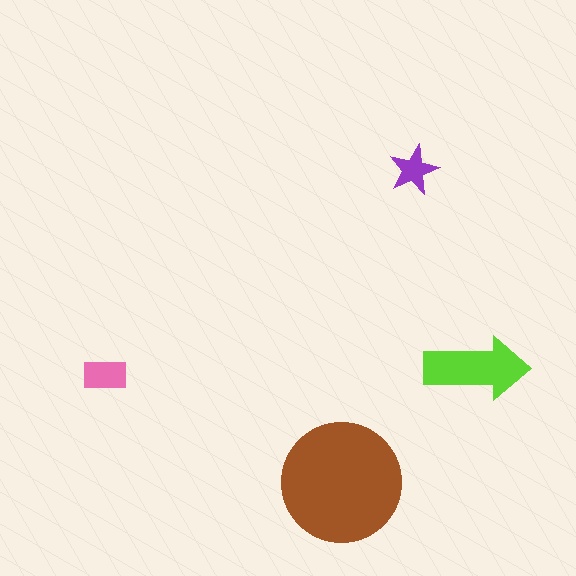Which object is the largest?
The brown circle.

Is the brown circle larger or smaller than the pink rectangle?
Larger.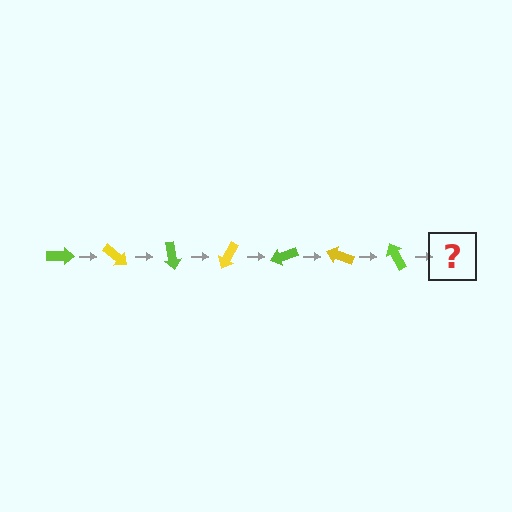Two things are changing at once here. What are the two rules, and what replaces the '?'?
The two rules are that it rotates 40 degrees each step and the color cycles through lime and yellow. The '?' should be a yellow arrow, rotated 280 degrees from the start.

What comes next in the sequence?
The next element should be a yellow arrow, rotated 280 degrees from the start.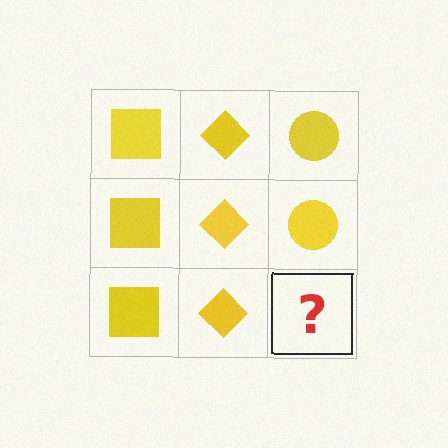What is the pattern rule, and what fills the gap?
The rule is that each column has a consistent shape. The gap should be filled with a yellow circle.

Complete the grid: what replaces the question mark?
The question mark should be replaced with a yellow circle.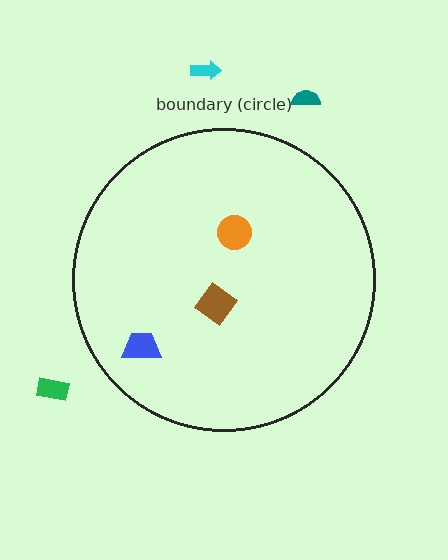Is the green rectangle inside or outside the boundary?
Outside.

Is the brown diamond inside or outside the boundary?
Inside.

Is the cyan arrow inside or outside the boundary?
Outside.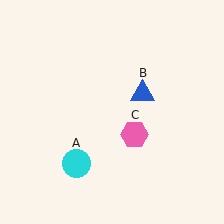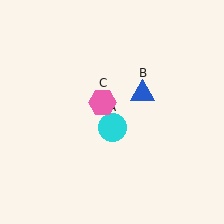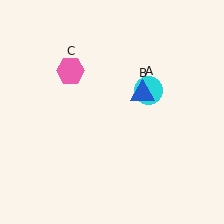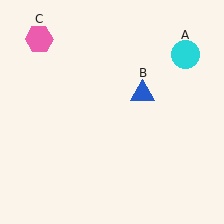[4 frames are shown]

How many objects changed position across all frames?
2 objects changed position: cyan circle (object A), pink hexagon (object C).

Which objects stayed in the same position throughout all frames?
Blue triangle (object B) remained stationary.